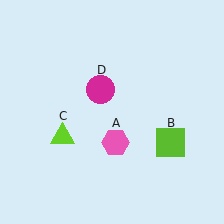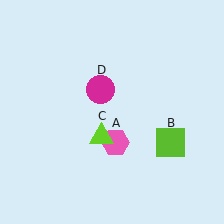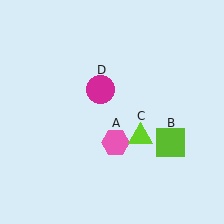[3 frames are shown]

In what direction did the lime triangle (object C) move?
The lime triangle (object C) moved right.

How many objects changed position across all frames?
1 object changed position: lime triangle (object C).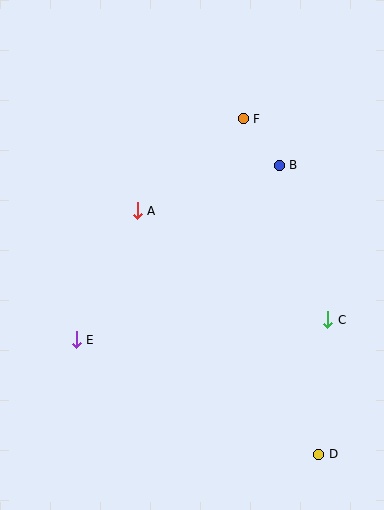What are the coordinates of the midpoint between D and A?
The midpoint between D and A is at (228, 332).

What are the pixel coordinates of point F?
Point F is at (243, 119).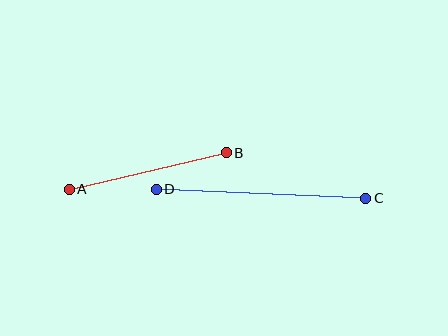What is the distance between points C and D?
The distance is approximately 210 pixels.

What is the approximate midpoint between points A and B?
The midpoint is at approximately (148, 171) pixels.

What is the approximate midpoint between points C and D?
The midpoint is at approximately (261, 194) pixels.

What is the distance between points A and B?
The distance is approximately 161 pixels.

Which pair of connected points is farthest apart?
Points C and D are farthest apart.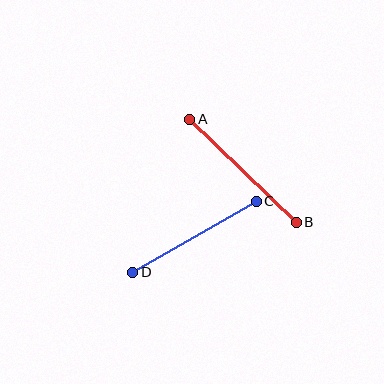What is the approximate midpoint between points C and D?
The midpoint is at approximately (195, 237) pixels.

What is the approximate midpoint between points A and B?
The midpoint is at approximately (243, 171) pixels.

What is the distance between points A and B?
The distance is approximately 148 pixels.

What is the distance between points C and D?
The distance is approximately 142 pixels.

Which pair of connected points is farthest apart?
Points A and B are farthest apart.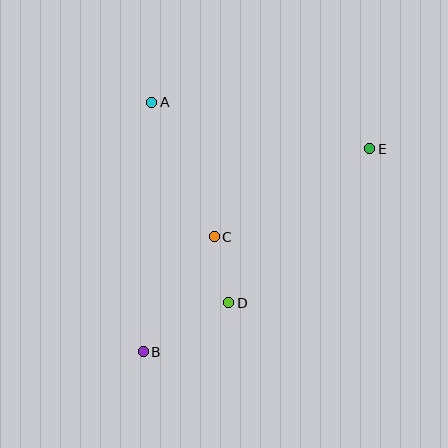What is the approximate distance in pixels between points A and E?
The distance between A and E is approximately 223 pixels.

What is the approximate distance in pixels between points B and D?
The distance between B and D is approximately 99 pixels.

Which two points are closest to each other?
Points C and D are closest to each other.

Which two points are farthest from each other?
Points B and E are farthest from each other.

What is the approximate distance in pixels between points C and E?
The distance between C and E is approximately 179 pixels.